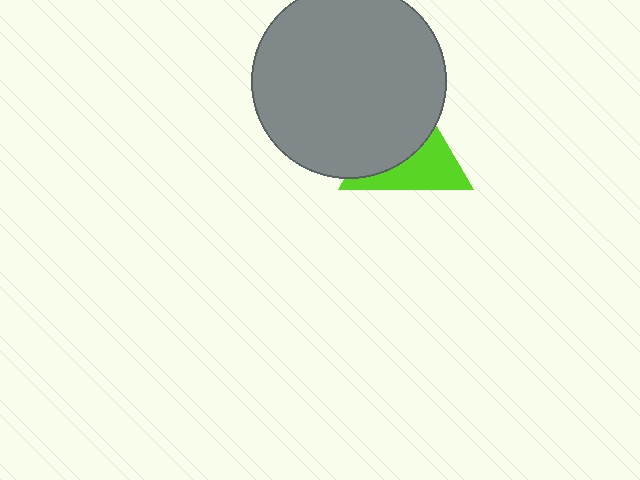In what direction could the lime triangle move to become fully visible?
The lime triangle could move toward the lower-right. That would shift it out from behind the gray circle entirely.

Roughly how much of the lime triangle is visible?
A small part of it is visible (roughly 45%).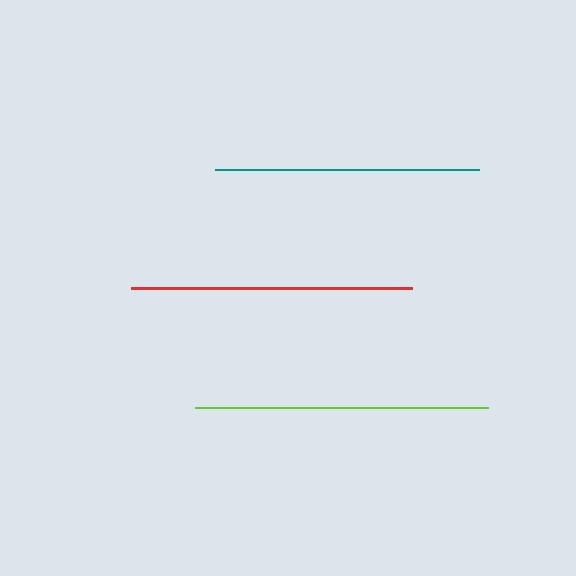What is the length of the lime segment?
The lime segment is approximately 293 pixels long.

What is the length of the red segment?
The red segment is approximately 281 pixels long.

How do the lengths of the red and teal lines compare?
The red and teal lines are approximately the same length.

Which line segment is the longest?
The lime line is the longest at approximately 293 pixels.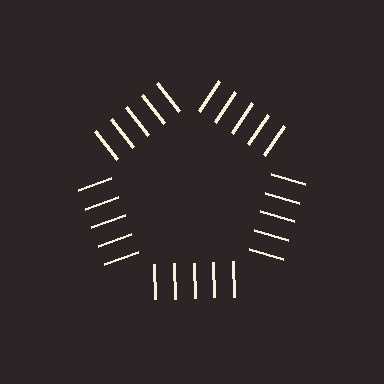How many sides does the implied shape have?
5 sides — the line-ends trace a pentagon.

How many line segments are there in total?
25 — 5 along each of the 5 edges.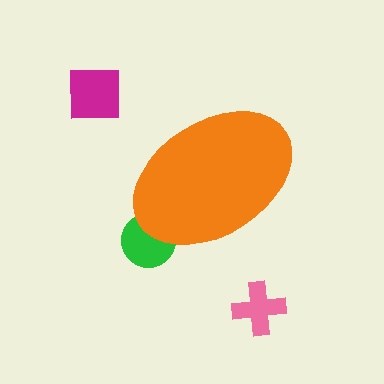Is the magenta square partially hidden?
No, the magenta square is fully visible.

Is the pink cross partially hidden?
No, the pink cross is fully visible.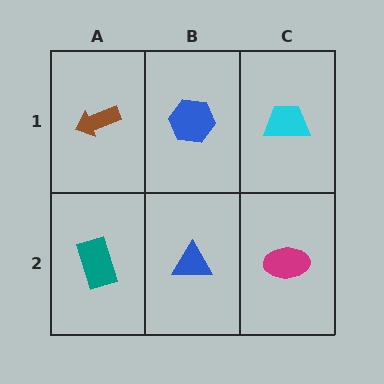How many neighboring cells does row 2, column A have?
2.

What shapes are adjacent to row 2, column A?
A brown arrow (row 1, column A), a blue triangle (row 2, column B).